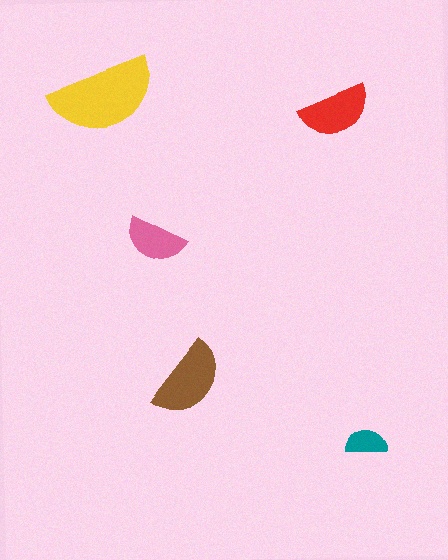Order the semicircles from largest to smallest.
the yellow one, the brown one, the red one, the pink one, the teal one.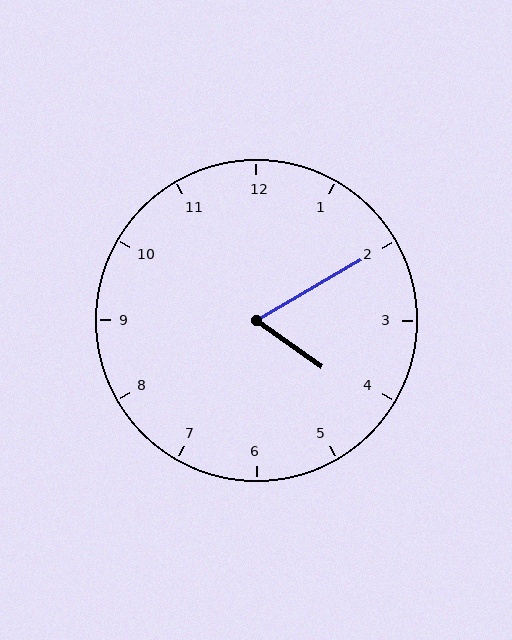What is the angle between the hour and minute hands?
Approximately 65 degrees.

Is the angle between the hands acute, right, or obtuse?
It is acute.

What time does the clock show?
4:10.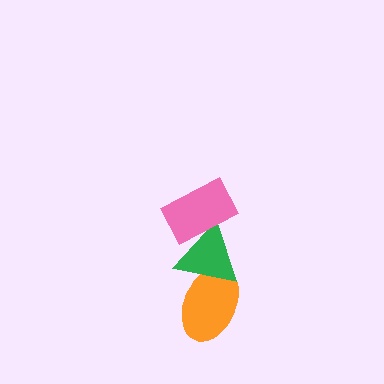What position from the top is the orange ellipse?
The orange ellipse is 3rd from the top.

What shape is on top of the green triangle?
The pink rectangle is on top of the green triangle.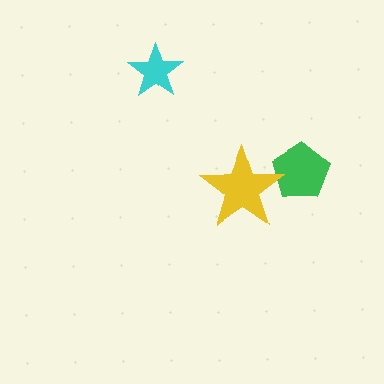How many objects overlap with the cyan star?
0 objects overlap with the cyan star.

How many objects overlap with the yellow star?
1 object overlaps with the yellow star.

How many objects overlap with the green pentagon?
1 object overlaps with the green pentagon.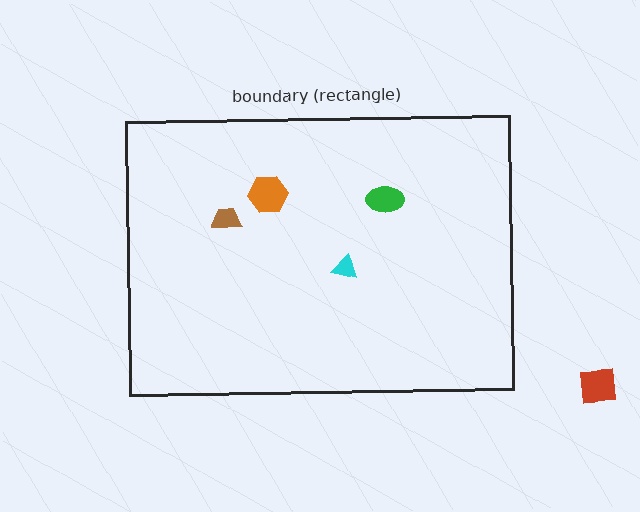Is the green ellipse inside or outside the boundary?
Inside.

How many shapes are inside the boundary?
4 inside, 1 outside.